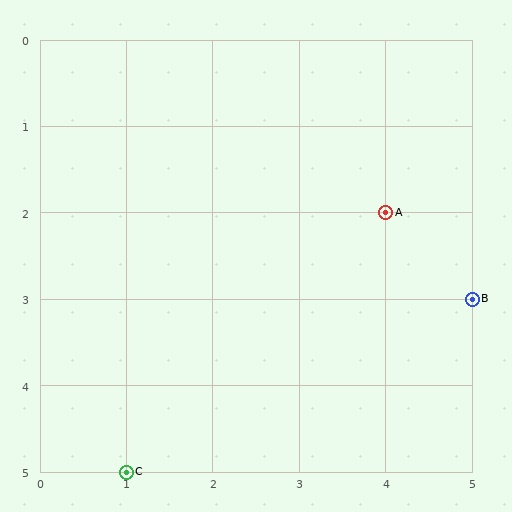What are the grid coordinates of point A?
Point A is at grid coordinates (4, 2).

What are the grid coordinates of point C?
Point C is at grid coordinates (1, 5).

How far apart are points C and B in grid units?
Points C and B are 4 columns and 2 rows apart (about 4.5 grid units diagonally).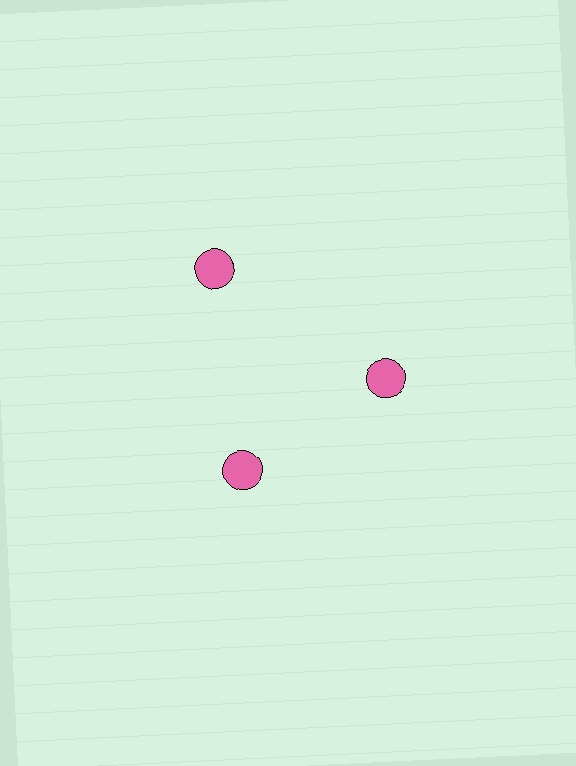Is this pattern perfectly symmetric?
No. The 3 pink circles are arranged in a ring, but one element near the 11 o'clock position is pushed outward from the center, breaking the 3-fold rotational symmetry.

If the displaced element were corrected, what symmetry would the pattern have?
It would have 3-fold rotational symmetry — the pattern would map onto itself every 120 degrees.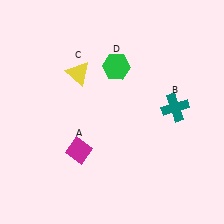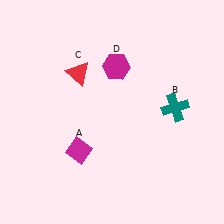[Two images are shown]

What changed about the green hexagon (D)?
In Image 1, D is green. In Image 2, it changed to magenta.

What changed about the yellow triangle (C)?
In Image 1, C is yellow. In Image 2, it changed to red.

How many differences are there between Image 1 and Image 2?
There are 2 differences between the two images.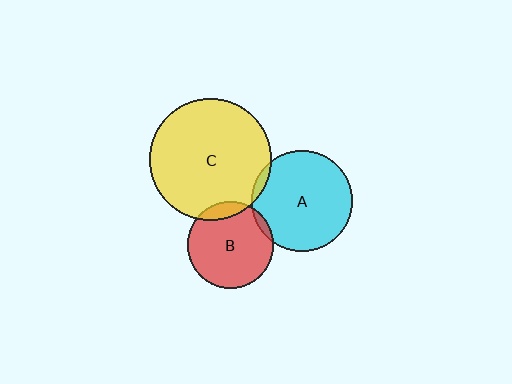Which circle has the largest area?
Circle C (yellow).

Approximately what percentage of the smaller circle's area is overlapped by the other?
Approximately 5%.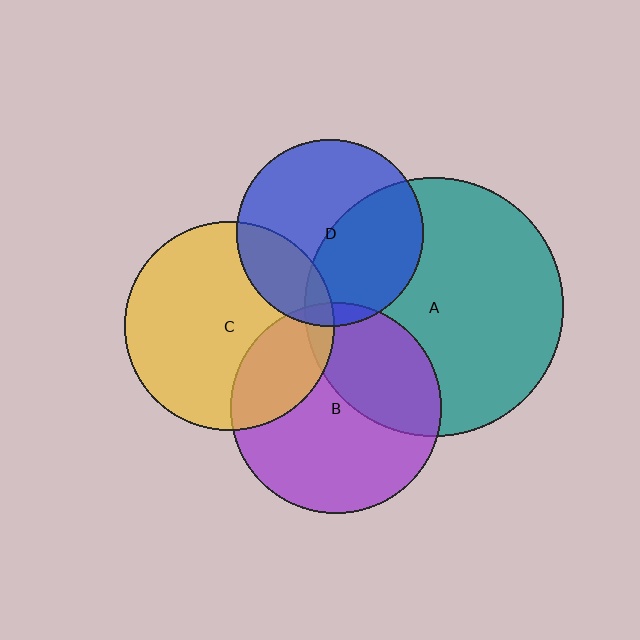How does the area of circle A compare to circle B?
Approximately 1.5 times.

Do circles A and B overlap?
Yes.